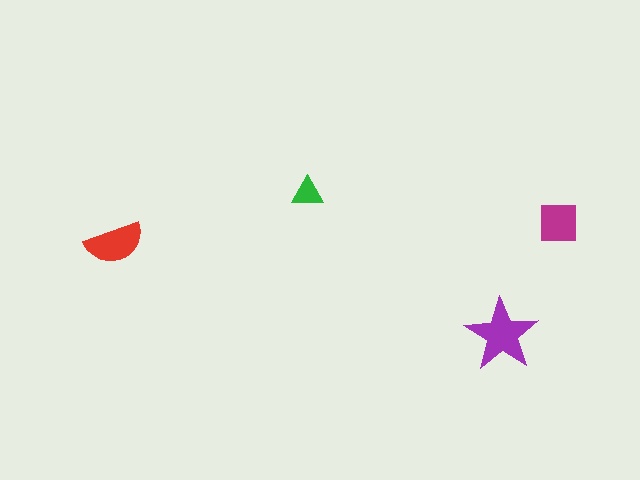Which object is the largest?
The purple star.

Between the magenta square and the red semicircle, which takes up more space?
The red semicircle.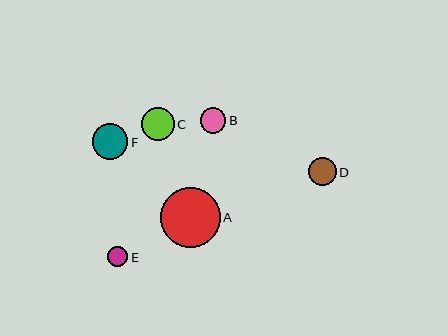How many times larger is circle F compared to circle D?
Circle F is approximately 1.3 times the size of circle D.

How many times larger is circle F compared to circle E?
Circle F is approximately 1.8 times the size of circle E.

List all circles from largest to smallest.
From largest to smallest: A, F, C, D, B, E.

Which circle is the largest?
Circle A is the largest with a size of approximately 60 pixels.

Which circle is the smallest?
Circle E is the smallest with a size of approximately 20 pixels.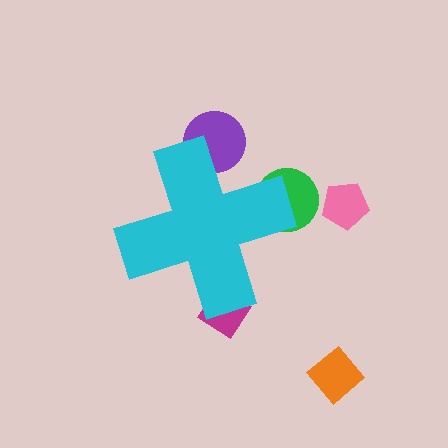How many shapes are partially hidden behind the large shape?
3 shapes are partially hidden.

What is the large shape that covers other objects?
A cyan cross.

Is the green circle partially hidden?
Yes, the green circle is partially hidden behind the cyan cross.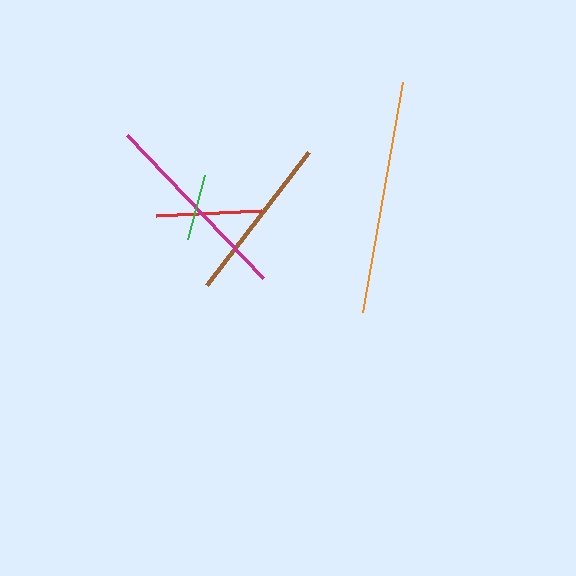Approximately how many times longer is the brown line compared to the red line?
The brown line is approximately 1.6 times the length of the red line.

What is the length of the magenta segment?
The magenta segment is approximately 198 pixels long.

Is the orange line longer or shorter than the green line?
The orange line is longer than the green line.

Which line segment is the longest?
The orange line is the longest at approximately 234 pixels.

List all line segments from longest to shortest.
From longest to shortest: orange, magenta, brown, red, green.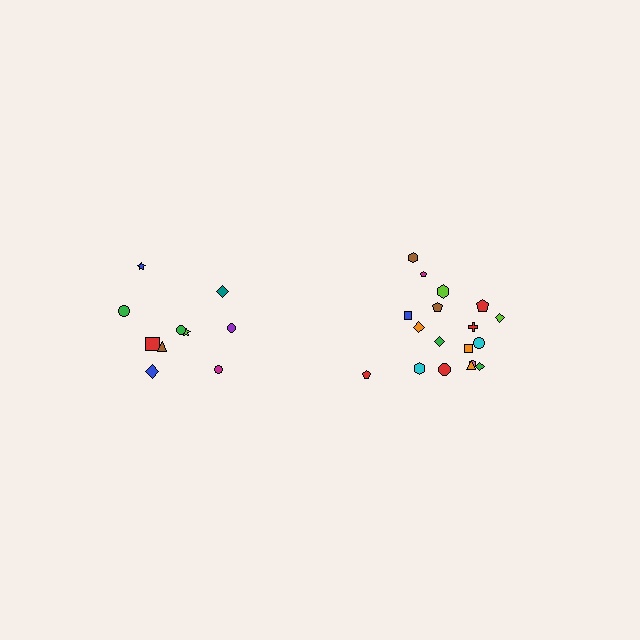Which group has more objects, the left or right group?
The right group.